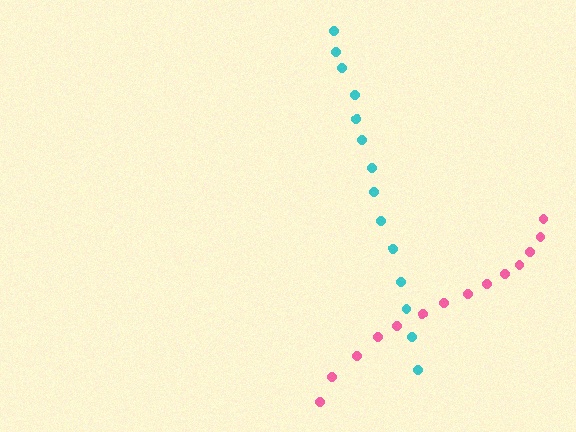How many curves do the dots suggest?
There are 2 distinct paths.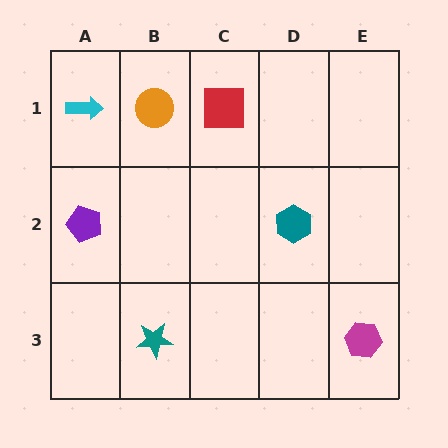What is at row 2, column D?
A teal hexagon.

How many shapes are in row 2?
2 shapes.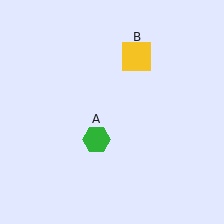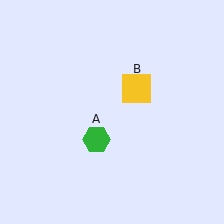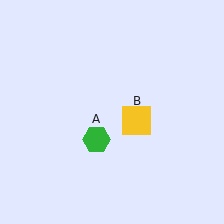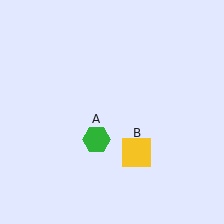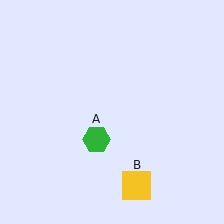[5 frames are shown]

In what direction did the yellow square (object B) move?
The yellow square (object B) moved down.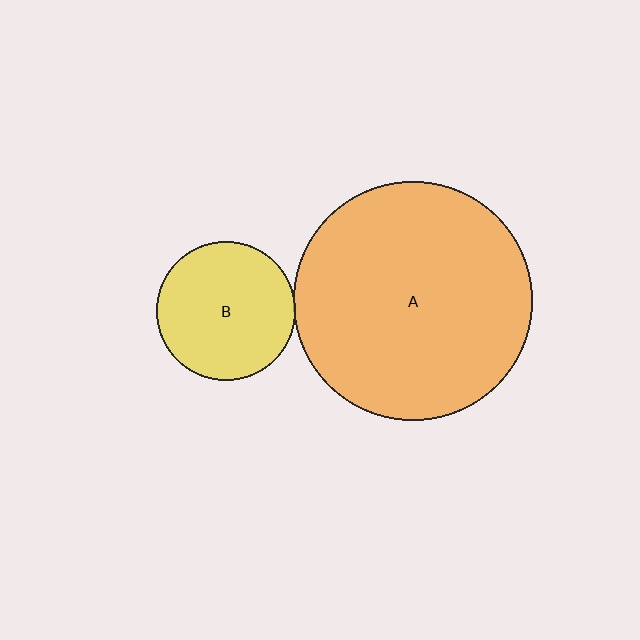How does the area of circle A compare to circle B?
Approximately 3.0 times.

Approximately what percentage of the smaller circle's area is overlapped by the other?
Approximately 5%.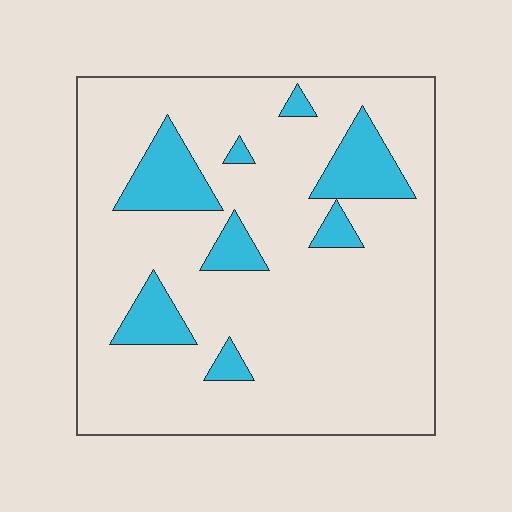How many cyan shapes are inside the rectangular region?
8.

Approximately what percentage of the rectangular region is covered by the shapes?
Approximately 15%.